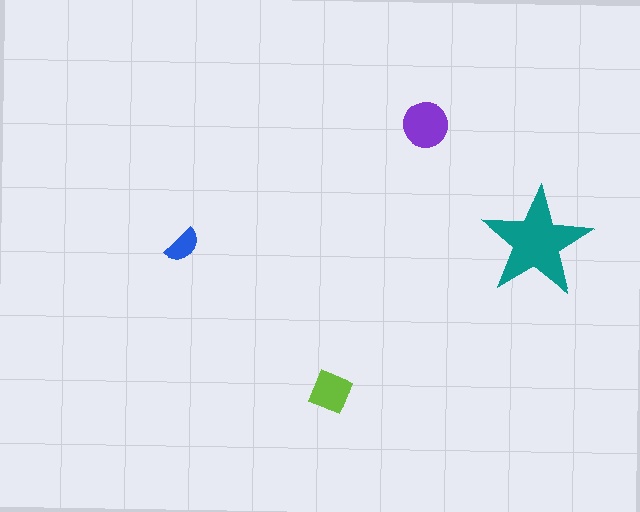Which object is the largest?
The teal star.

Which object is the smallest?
The blue semicircle.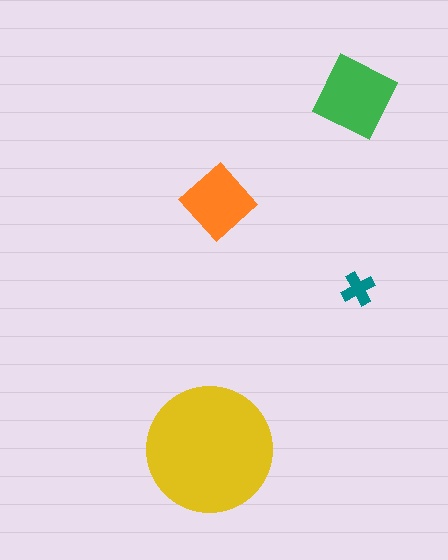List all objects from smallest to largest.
The teal cross, the orange diamond, the green square, the yellow circle.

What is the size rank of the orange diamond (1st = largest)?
3rd.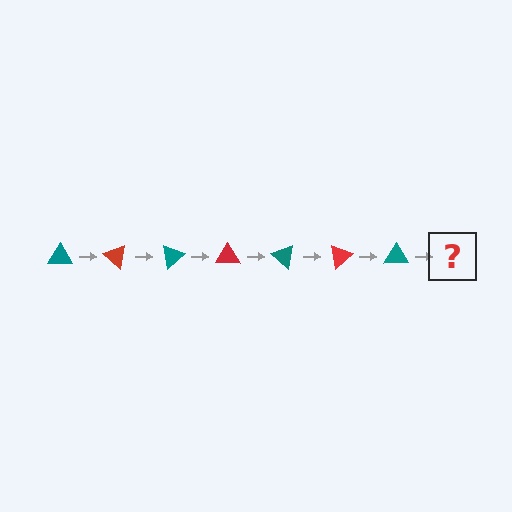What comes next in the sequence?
The next element should be a red triangle, rotated 280 degrees from the start.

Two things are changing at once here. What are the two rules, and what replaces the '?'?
The two rules are that it rotates 40 degrees each step and the color cycles through teal and red. The '?' should be a red triangle, rotated 280 degrees from the start.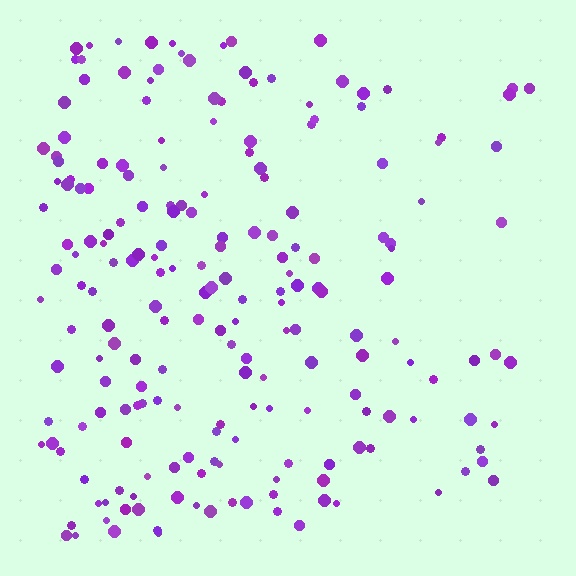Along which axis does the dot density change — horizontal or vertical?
Horizontal.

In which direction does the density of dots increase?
From right to left, with the left side densest.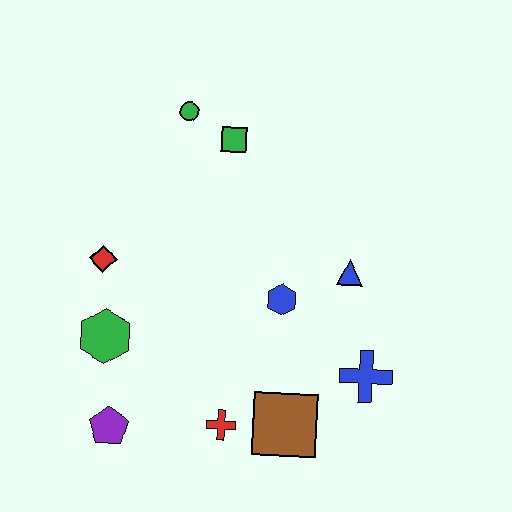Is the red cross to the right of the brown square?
No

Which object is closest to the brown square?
The red cross is closest to the brown square.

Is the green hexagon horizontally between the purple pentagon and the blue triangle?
No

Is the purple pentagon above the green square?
No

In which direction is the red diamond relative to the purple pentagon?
The red diamond is above the purple pentagon.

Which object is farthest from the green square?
The purple pentagon is farthest from the green square.